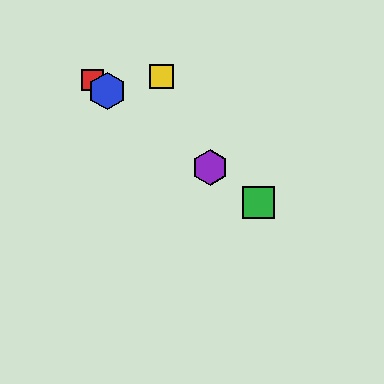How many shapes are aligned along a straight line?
4 shapes (the red square, the blue hexagon, the green square, the purple hexagon) are aligned along a straight line.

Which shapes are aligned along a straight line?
The red square, the blue hexagon, the green square, the purple hexagon are aligned along a straight line.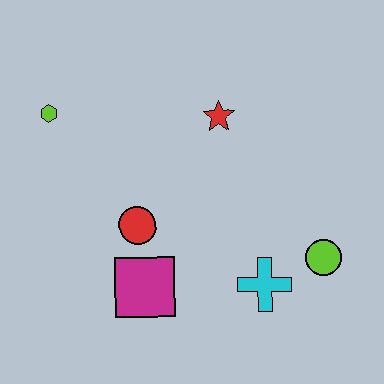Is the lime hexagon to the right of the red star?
No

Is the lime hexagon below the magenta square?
No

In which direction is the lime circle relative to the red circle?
The lime circle is to the right of the red circle.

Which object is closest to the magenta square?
The red circle is closest to the magenta square.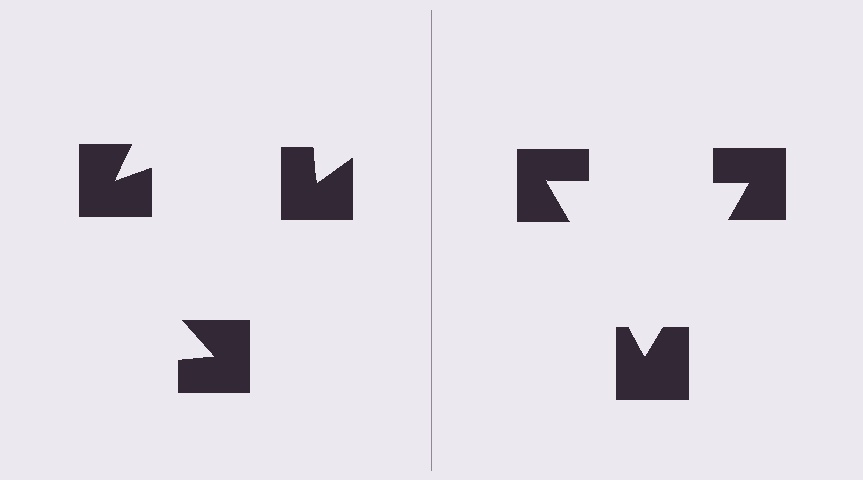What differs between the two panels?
The notched squares are positioned identically on both sides; only the wedge orientations differ. On the right they align to a triangle; on the left they are misaligned.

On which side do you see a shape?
An illusory triangle appears on the right side. On the left side the wedge cuts are rotated, so no coherent shape forms.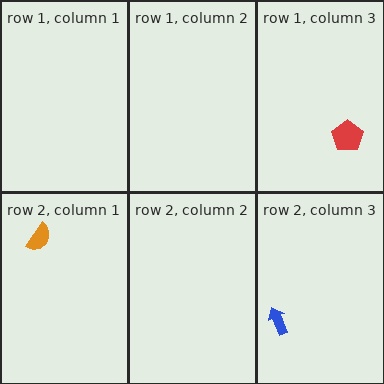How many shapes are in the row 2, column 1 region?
1.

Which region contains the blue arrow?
The row 2, column 3 region.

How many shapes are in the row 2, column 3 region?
1.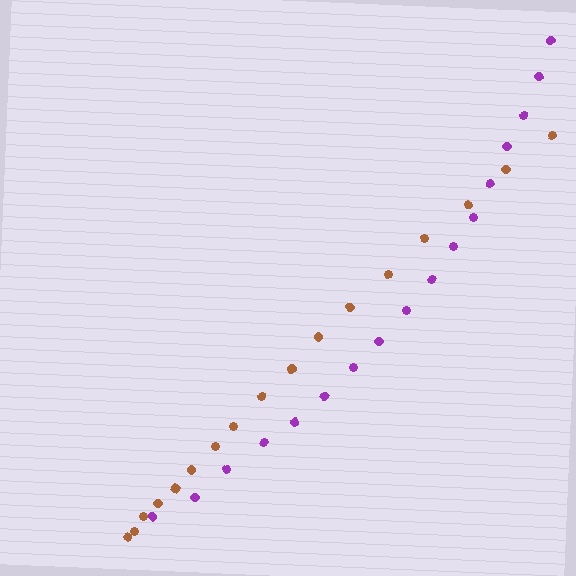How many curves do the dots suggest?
There are 2 distinct paths.